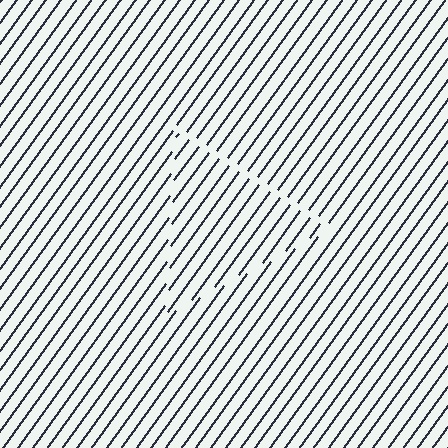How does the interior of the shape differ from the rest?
The interior of the shape contains the same grating, shifted by half a period — the contour is defined by the phase discontinuity where line-ends from the inner and outer gratings abut.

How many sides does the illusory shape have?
3 sides — the line-ends trace a triangle.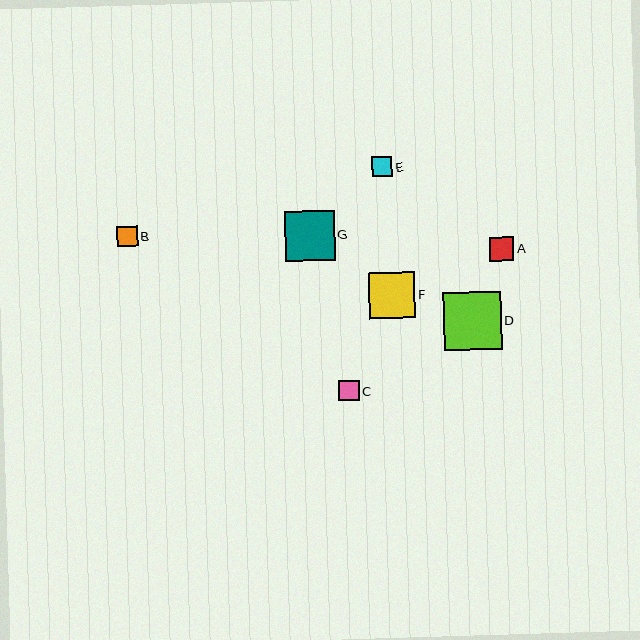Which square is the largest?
Square D is the largest with a size of approximately 58 pixels.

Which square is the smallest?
Square E is the smallest with a size of approximately 20 pixels.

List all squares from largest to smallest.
From largest to smallest: D, G, F, A, C, B, E.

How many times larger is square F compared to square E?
Square F is approximately 2.3 times the size of square E.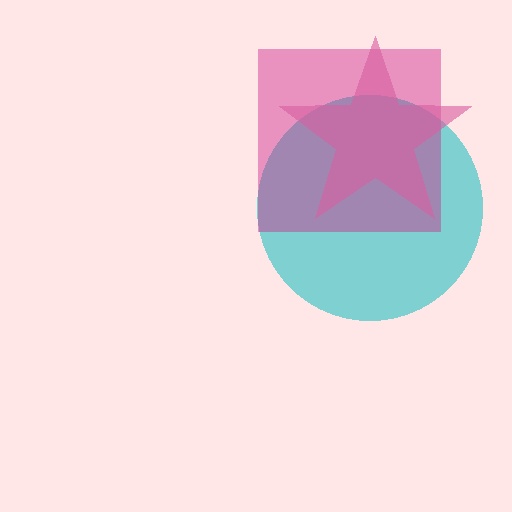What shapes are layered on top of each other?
The layered shapes are: a cyan circle, a magenta square, a pink star.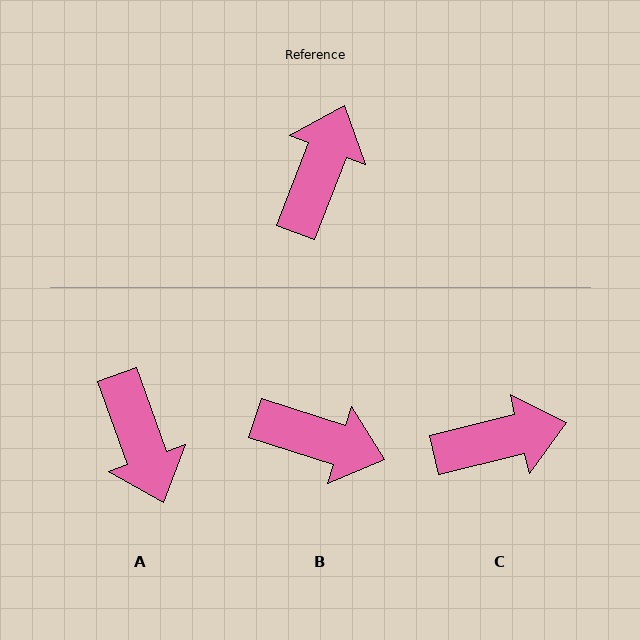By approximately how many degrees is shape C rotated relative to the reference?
Approximately 55 degrees clockwise.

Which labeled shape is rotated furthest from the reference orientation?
A, about 139 degrees away.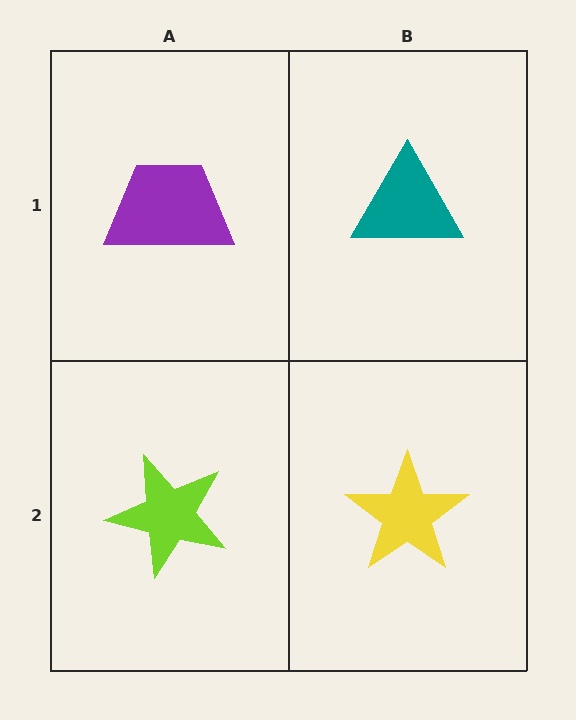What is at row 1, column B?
A teal triangle.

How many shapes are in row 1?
2 shapes.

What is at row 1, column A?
A purple trapezoid.